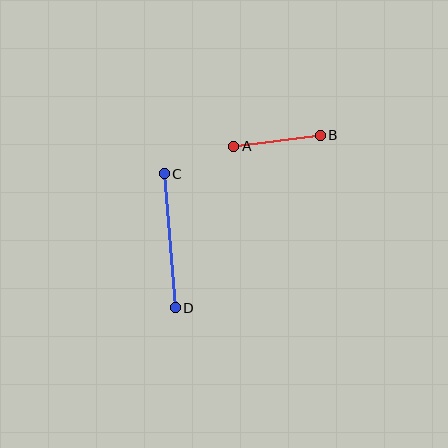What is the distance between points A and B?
The distance is approximately 87 pixels.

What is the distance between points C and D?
The distance is approximately 134 pixels.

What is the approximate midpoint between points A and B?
The midpoint is at approximately (277, 141) pixels.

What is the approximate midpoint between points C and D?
The midpoint is at approximately (170, 241) pixels.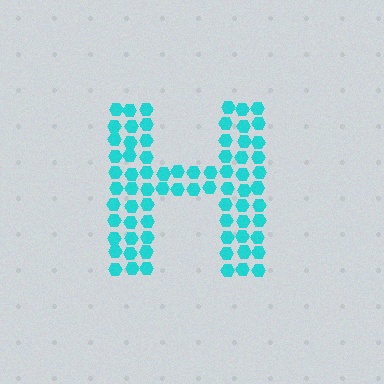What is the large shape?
The large shape is the letter H.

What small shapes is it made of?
It is made of small hexagons.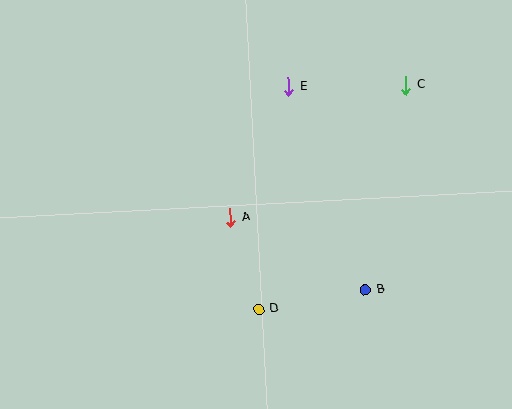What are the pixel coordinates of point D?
Point D is at (259, 309).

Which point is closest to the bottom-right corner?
Point B is closest to the bottom-right corner.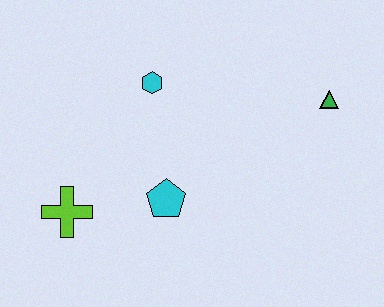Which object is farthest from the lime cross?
The green triangle is farthest from the lime cross.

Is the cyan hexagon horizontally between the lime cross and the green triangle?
Yes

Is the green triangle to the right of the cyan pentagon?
Yes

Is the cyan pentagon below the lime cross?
No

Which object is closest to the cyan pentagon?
The lime cross is closest to the cyan pentagon.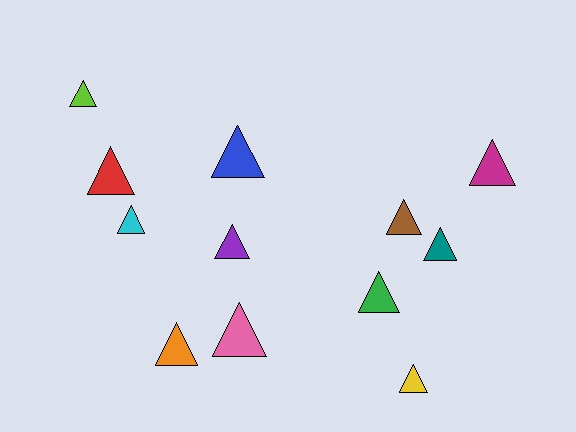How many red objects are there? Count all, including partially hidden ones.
There is 1 red object.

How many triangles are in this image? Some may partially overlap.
There are 12 triangles.